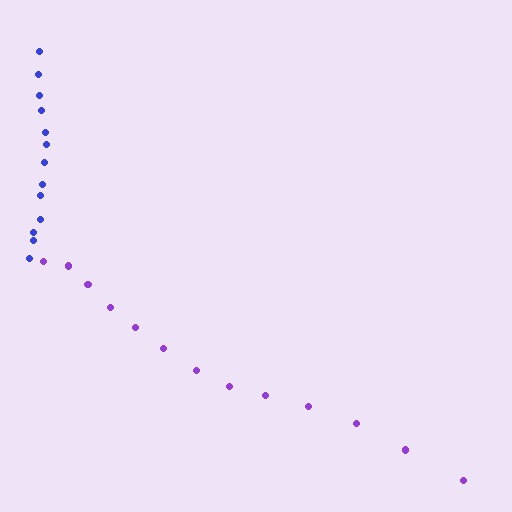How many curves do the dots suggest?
There are 2 distinct paths.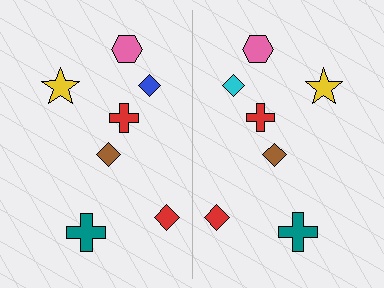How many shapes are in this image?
There are 14 shapes in this image.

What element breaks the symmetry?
The cyan diamond on the right side breaks the symmetry — its mirror counterpart is blue.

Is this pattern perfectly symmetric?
No, the pattern is not perfectly symmetric. The cyan diamond on the right side breaks the symmetry — its mirror counterpart is blue.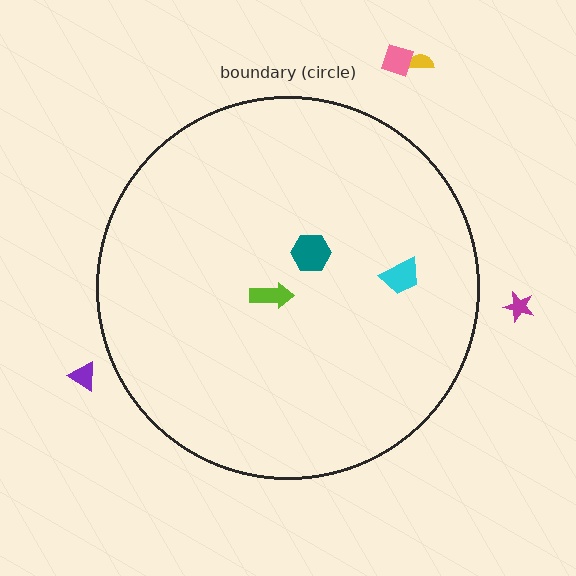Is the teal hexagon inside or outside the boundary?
Inside.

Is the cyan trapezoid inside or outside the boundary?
Inside.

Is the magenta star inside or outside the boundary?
Outside.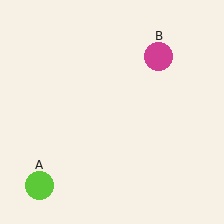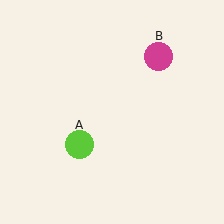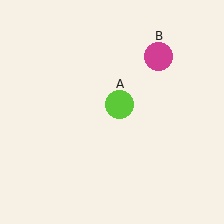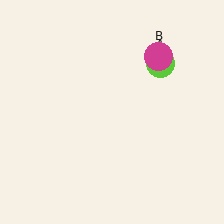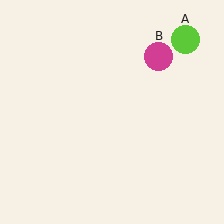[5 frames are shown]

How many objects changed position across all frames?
1 object changed position: lime circle (object A).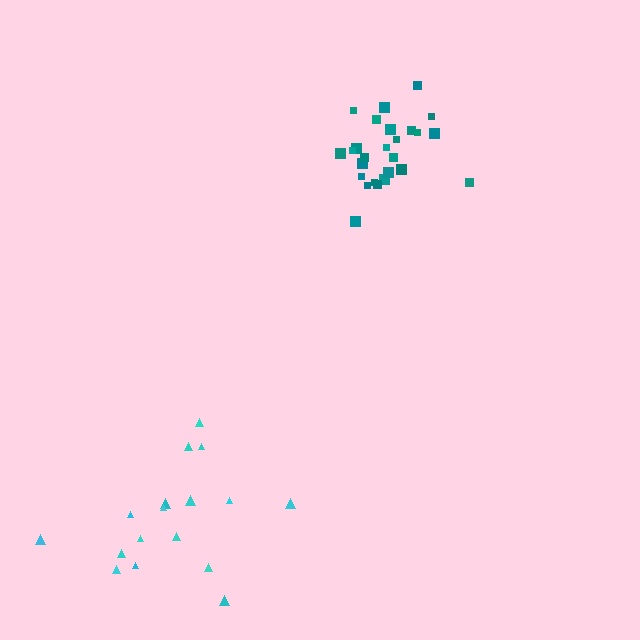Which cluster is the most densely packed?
Teal.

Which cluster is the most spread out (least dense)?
Cyan.